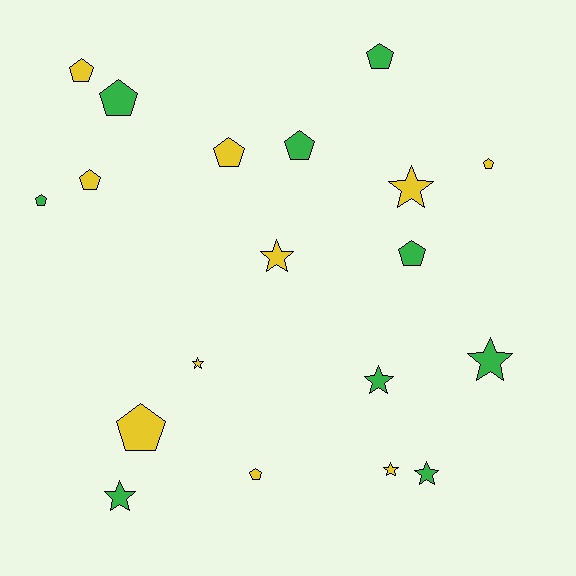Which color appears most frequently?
Yellow, with 10 objects.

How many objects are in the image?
There are 19 objects.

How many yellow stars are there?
There are 4 yellow stars.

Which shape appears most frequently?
Pentagon, with 11 objects.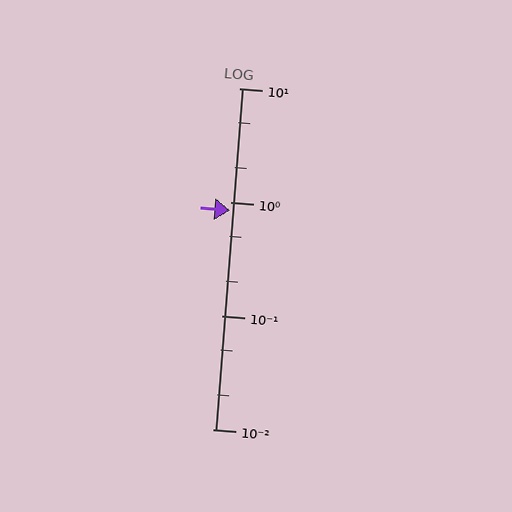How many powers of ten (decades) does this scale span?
The scale spans 3 decades, from 0.01 to 10.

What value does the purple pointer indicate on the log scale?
The pointer indicates approximately 0.84.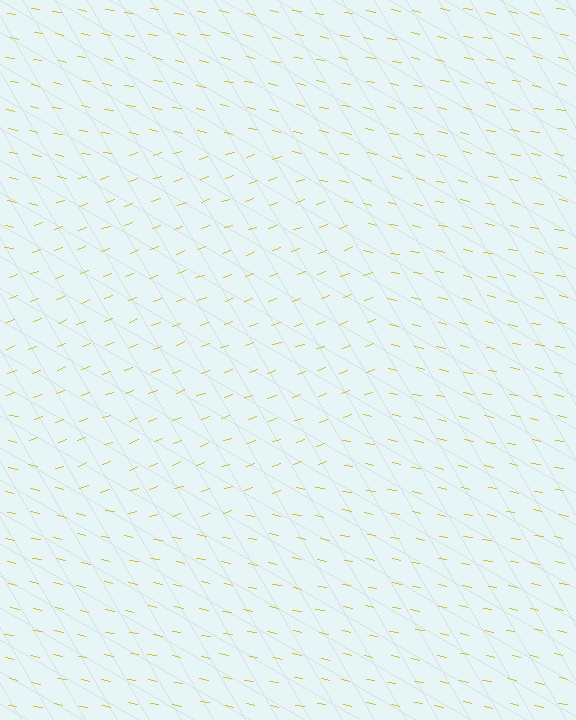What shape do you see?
I see a circle.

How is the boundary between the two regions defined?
The boundary is defined purely by a change in line orientation (approximately 30 degrees difference). All lines are the same color and thickness.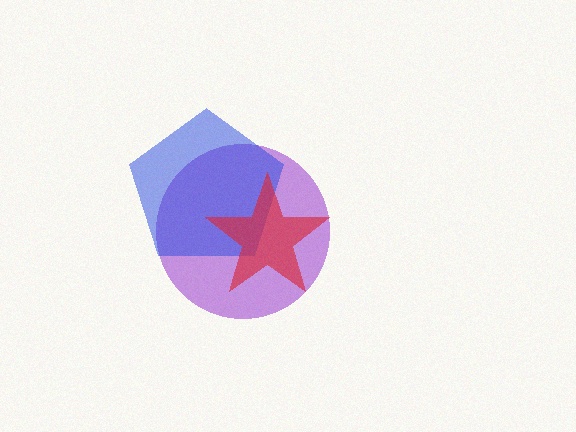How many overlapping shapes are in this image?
There are 3 overlapping shapes in the image.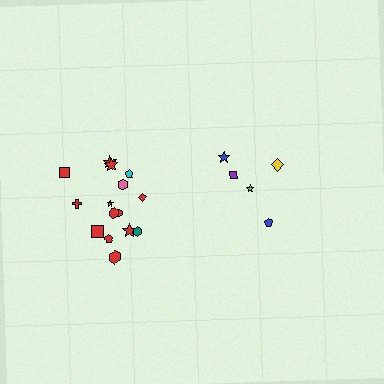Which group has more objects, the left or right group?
The left group.